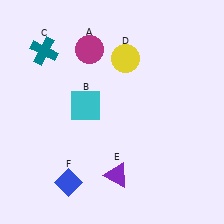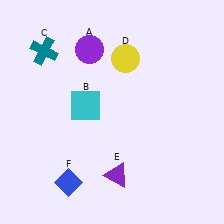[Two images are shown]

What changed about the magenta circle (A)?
In Image 1, A is magenta. In Image 2, it changed to purple.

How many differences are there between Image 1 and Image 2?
There is 1 difference between the two images.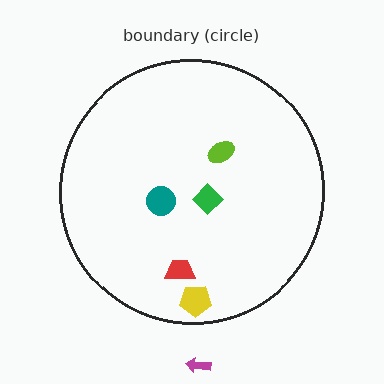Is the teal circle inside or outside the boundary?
Inside.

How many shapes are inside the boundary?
5 inside, 1 outside.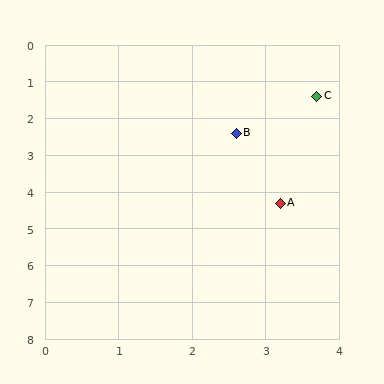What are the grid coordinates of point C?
Point C is at approximately (3.7, 1.4).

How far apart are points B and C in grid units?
Points B and C are about 1.5 grid units apart.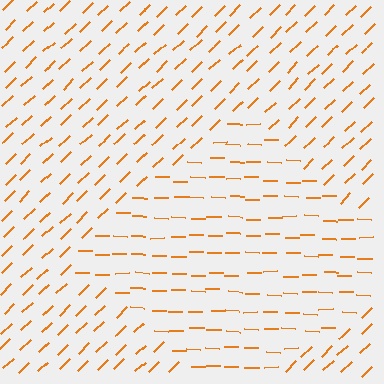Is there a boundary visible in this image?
Yes, there is a texture boundary formed by a change in line orientation.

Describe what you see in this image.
The image is filled with small orange line segments. A diamond region in the image has lines oriented differently from the surrounding lines, creating a visible texture boundary.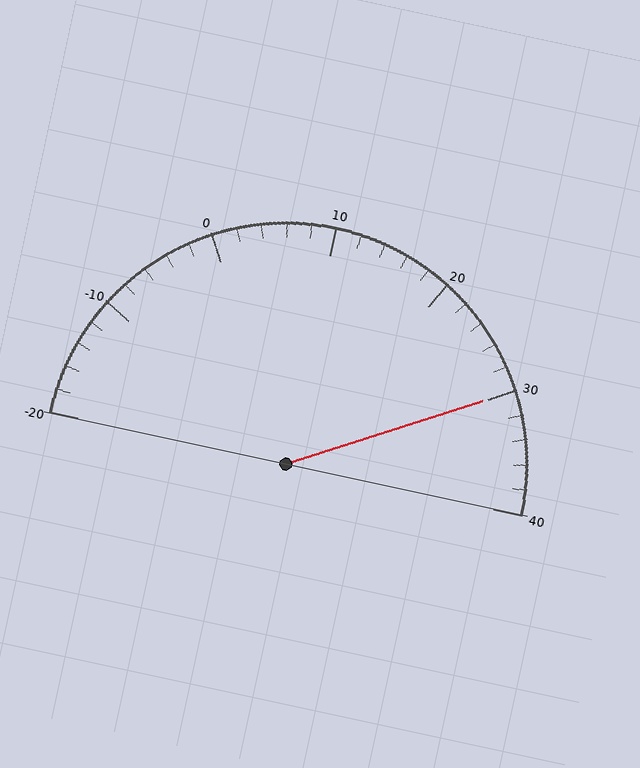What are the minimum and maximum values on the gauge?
The gauge ranges from -20 to 40.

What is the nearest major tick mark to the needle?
The nearest major tick mark is 30.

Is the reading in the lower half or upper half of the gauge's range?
The reading is in the upper half of the range (-20 to 40).